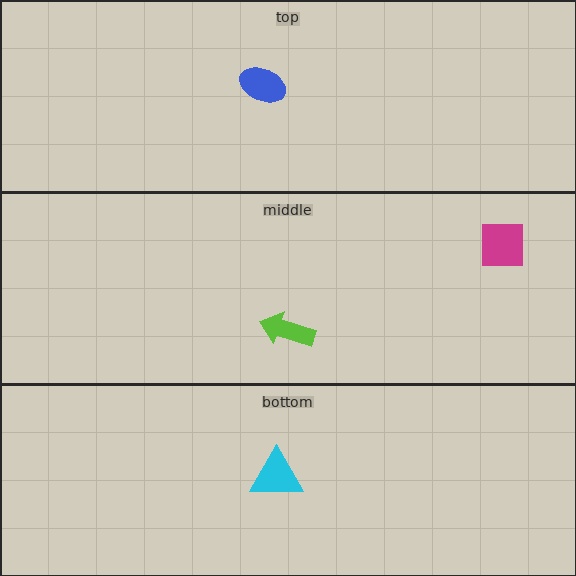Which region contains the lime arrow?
The middle region.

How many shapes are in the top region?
1.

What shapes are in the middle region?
The magenta square, the lime arrow.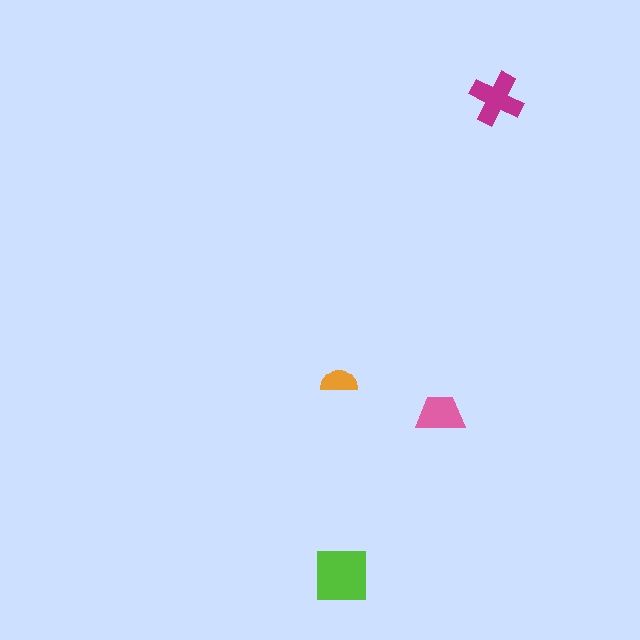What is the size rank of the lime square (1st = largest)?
1st.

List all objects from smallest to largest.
The orange semicircle, the pink trapezoid, the magenta cross, the lime square.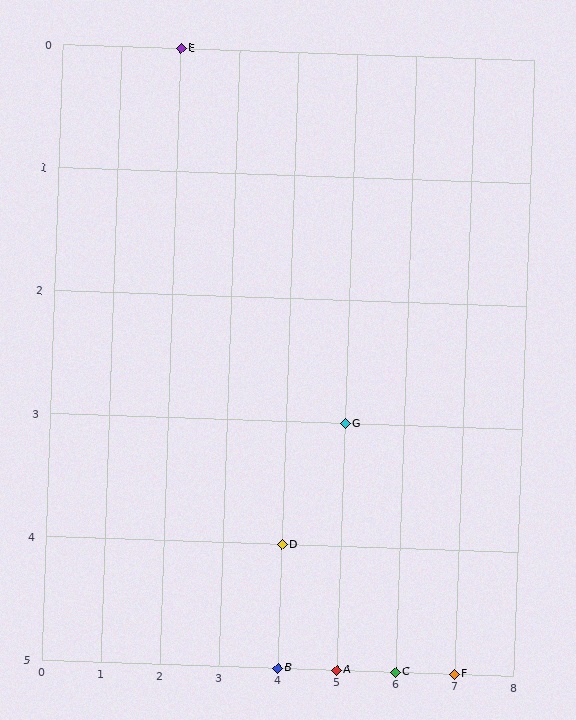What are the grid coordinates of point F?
Point F is at grid coordinates (7, 5).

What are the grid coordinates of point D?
Point D is at grid coordinates (4, 4).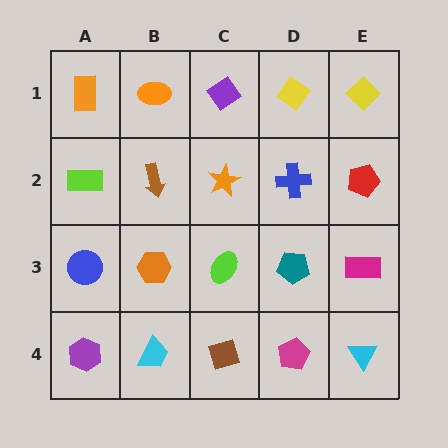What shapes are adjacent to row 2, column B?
An orange ellipse (row 1, column B), an orange hexagon (row 3, column B), a lime rectangle (row 2, column A), an orange star (row 2, column C).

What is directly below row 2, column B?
An orange hexagon.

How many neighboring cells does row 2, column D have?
4.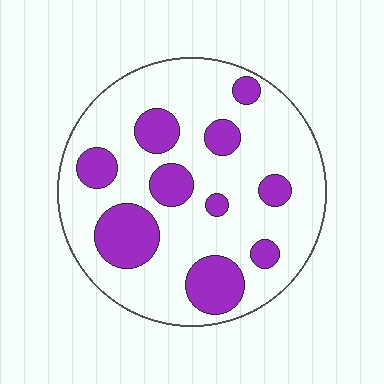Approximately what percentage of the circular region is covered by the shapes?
Approximately 25%.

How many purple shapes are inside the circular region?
10.